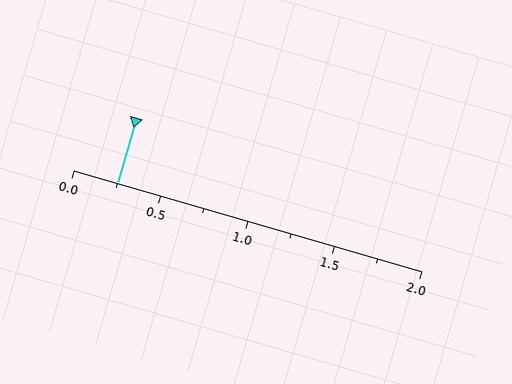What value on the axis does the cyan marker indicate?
The marker indicates approximately 0.25.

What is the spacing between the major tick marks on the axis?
The major ticks are spaced 0.5 apart.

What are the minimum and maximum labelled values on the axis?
The axis runs from 0.0 to 2.0.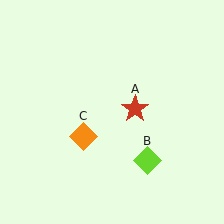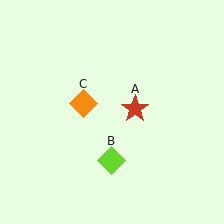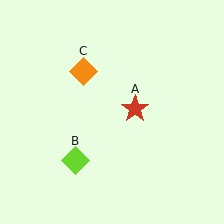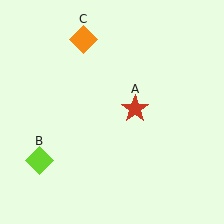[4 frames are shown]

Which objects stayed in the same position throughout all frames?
Red star (object A) remained stationary.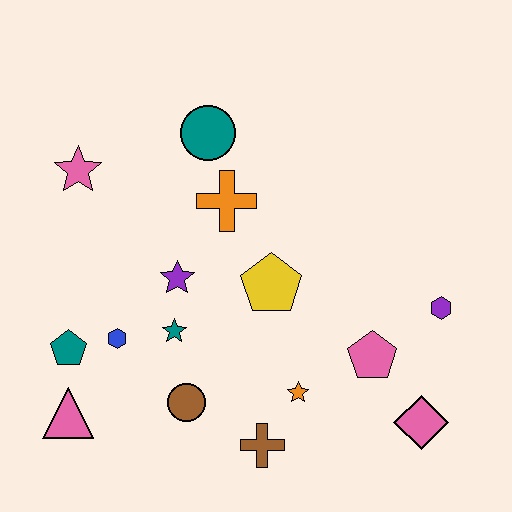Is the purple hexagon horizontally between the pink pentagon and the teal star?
No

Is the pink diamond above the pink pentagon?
No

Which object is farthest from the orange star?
The pink star is farthest from the orange star.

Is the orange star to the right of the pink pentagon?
No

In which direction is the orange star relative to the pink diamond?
The orange star is to the left of the pink diamond.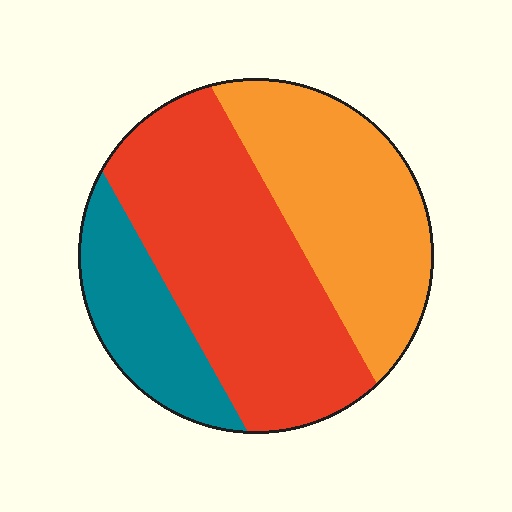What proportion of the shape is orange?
Orange covers about 35% of the shape.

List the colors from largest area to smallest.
From largest to smallest: red, orange, teal.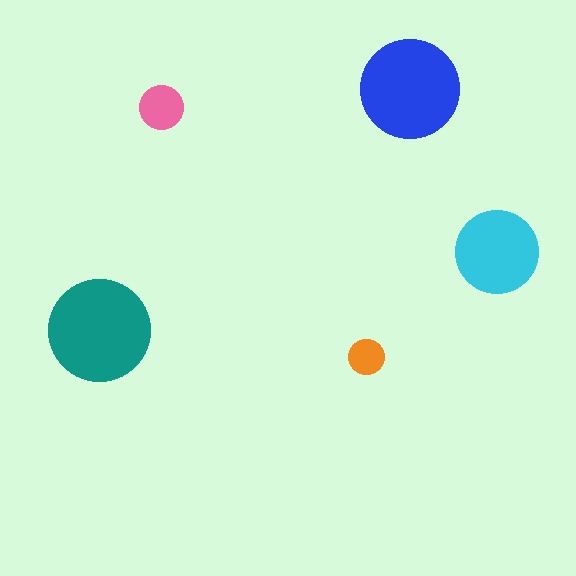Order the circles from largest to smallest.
the teal one, the blue one, the cyan one, the pink one, the orange one.